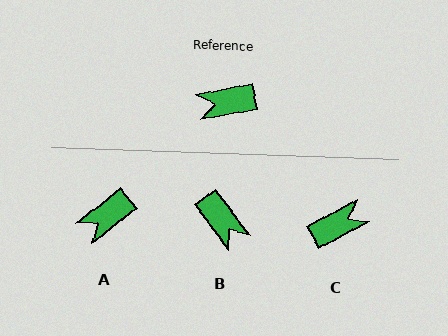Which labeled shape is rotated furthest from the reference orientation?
C, about 163 degrees away.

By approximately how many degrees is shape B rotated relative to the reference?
Approximately 115 degrees counter-clockwise.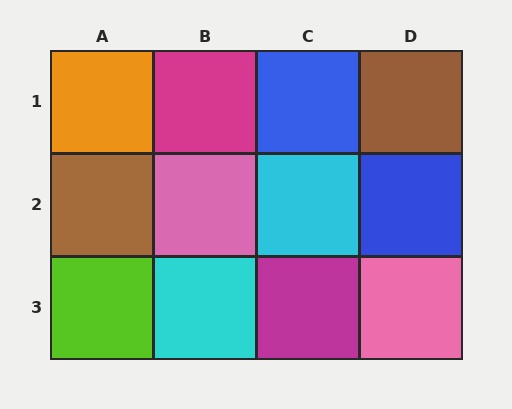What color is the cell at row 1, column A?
Orange.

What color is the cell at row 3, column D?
Pink.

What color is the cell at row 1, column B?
Magenta.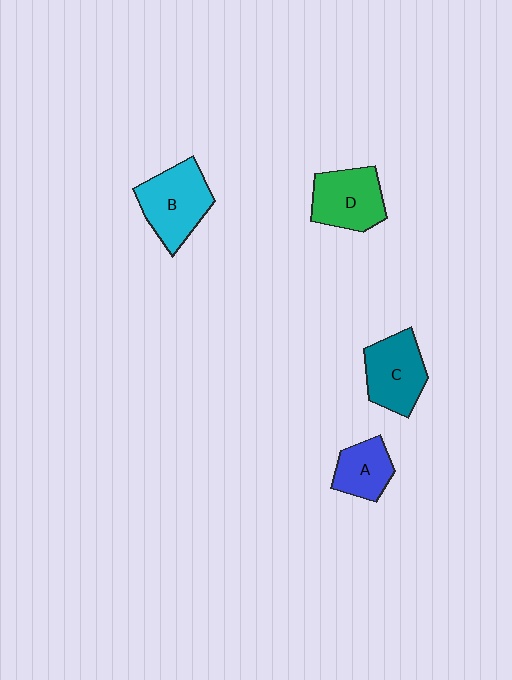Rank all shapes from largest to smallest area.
From largest to smallest: B (cyan), C (teal), D (green), A (blue).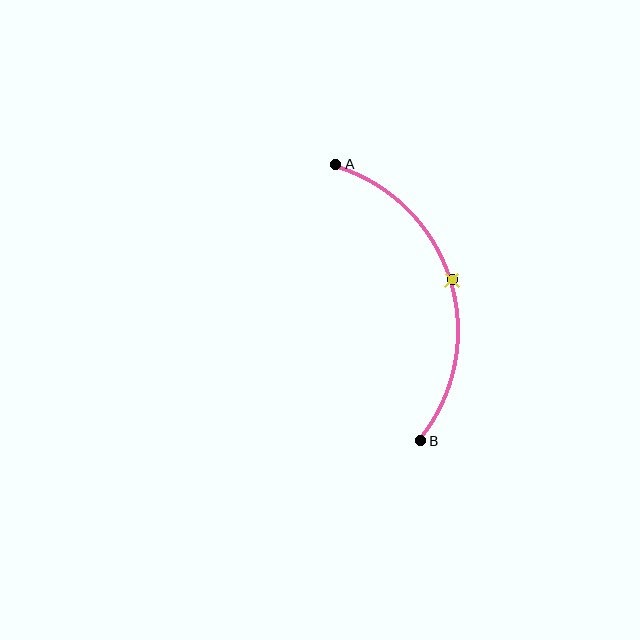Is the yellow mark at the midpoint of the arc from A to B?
Yes. The yellow mark lies on the arc at equal arc-length from both A and B — it is the arc midpoint.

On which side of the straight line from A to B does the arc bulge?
The arc bulges to the right of the straight line connecting A and B.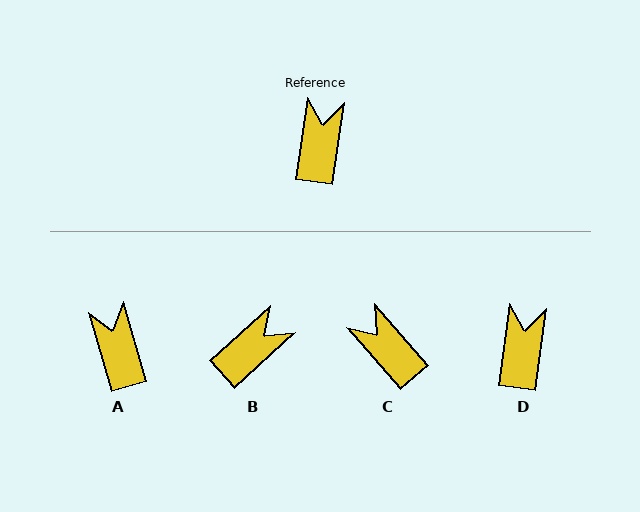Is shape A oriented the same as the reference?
No, it is off by about 24 degrees.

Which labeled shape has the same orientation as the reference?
D.